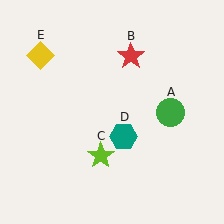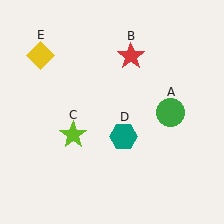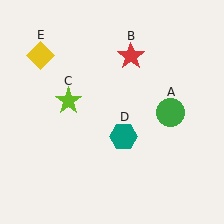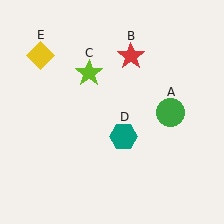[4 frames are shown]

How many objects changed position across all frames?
1 object changed position: lime star (object C).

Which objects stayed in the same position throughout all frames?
Green circle (object A) and red star (object B) and teal hexagon (object D) and yellow diamond (object E) remained stationary.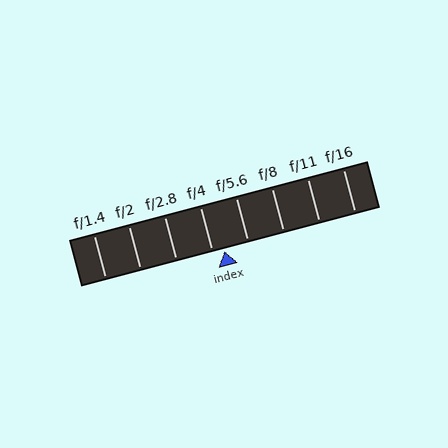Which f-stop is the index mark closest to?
The index mark is closest to f/4.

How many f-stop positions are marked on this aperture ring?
There are 8 f-stop positions marked.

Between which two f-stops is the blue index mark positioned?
The index mark is between f/4 and f/5.6.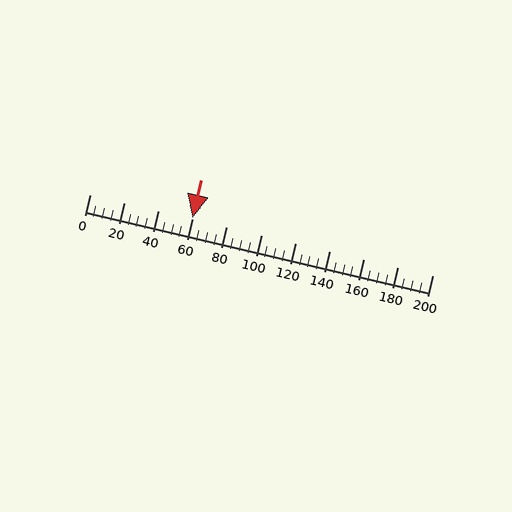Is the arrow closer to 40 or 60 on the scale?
The arrow is closer to 60.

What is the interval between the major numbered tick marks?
The major tick marks are spaced 20 units apart.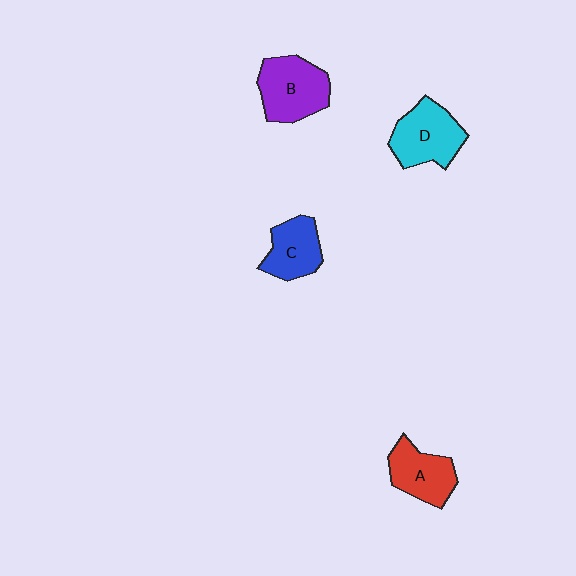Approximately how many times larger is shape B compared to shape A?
Approximately 1.2 times.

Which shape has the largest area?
Shape B (purple).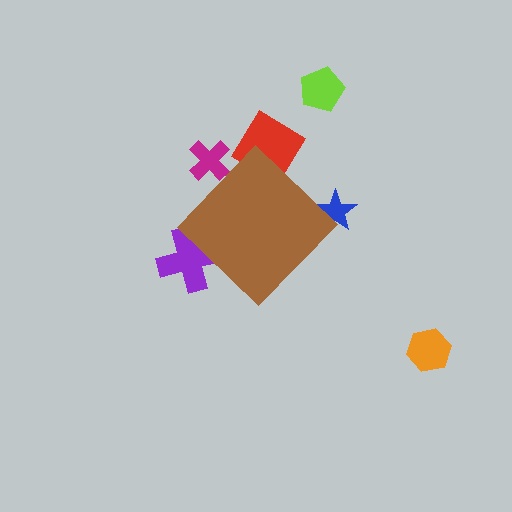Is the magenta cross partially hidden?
Yes, the magenta cross is partially hidden behind the brown diamond.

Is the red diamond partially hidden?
Yes, the red diamond is partially hidden behind the brown diamond.